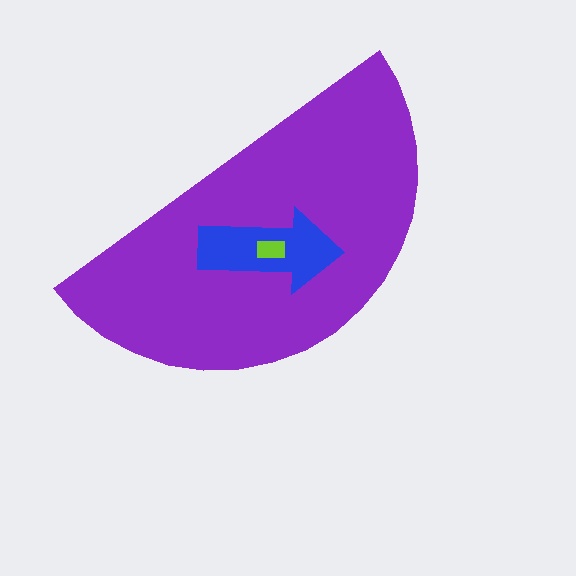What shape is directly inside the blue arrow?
The lime rectangle.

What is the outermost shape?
The purple semicircle.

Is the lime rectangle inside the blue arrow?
Yes.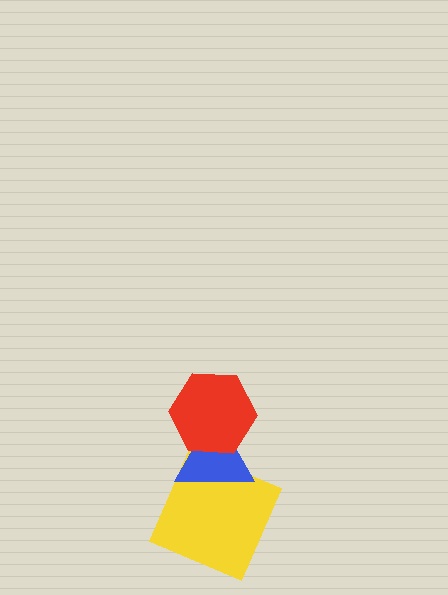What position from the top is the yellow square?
The yellow square is 3rd from the top.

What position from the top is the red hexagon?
The red hexagon is 1st from the top.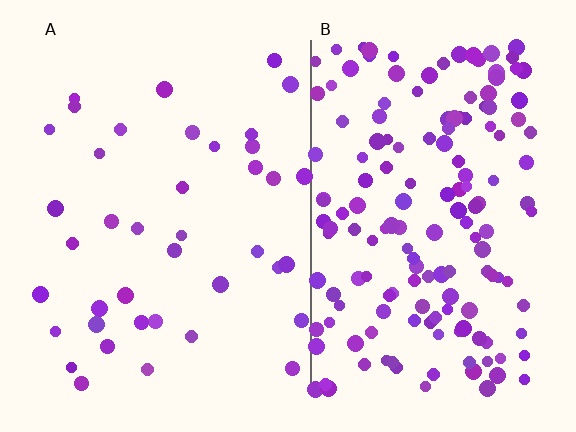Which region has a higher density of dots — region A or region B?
B (the right).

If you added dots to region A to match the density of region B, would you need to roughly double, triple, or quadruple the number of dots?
Approximately quadruple.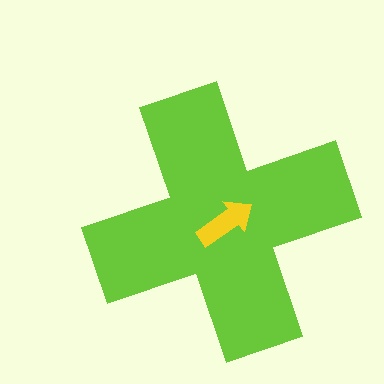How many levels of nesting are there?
2.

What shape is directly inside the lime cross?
The yellow arrow.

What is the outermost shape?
The lime cross.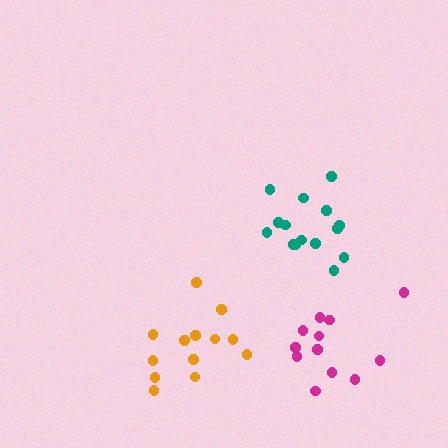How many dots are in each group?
Group 1: 15 dots, Group 2: 13 dots, Group 3: 12 dots (40 total).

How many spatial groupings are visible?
There are 3 spatial groupings.